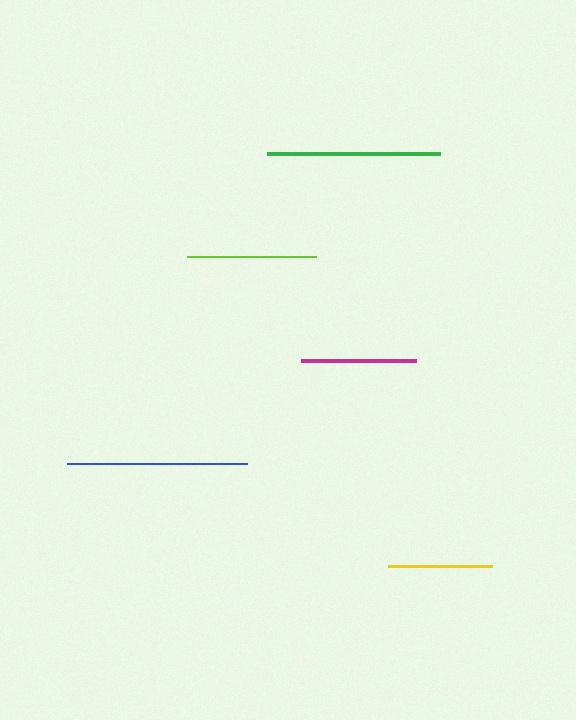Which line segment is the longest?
The blue line is the longest at approximately 180 pixels.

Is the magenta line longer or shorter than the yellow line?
The magenta line is longer than the yellow line.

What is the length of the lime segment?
The lime segment is approximately 129 pixels long.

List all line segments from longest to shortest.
From longest to shortest: blue, green, lime, magenta, yellow.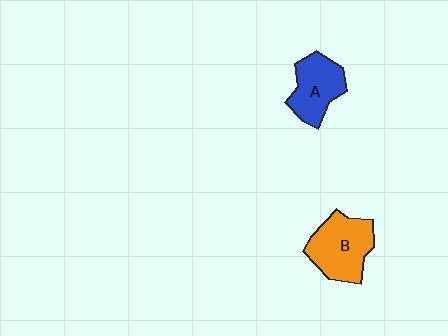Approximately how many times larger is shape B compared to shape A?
Approximately 1.2 times.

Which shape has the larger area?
Shape B (orange).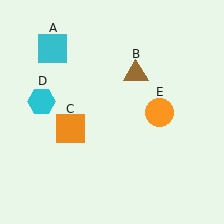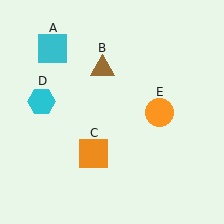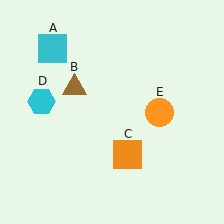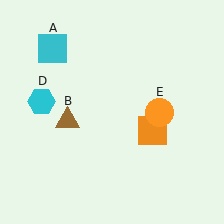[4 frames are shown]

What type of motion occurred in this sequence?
The brown triangle (object B), orange square (object C) rotated counterclockwise around the center of the scene.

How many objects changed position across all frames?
2 objects changed position: brown triangle (object B), orange square (object C).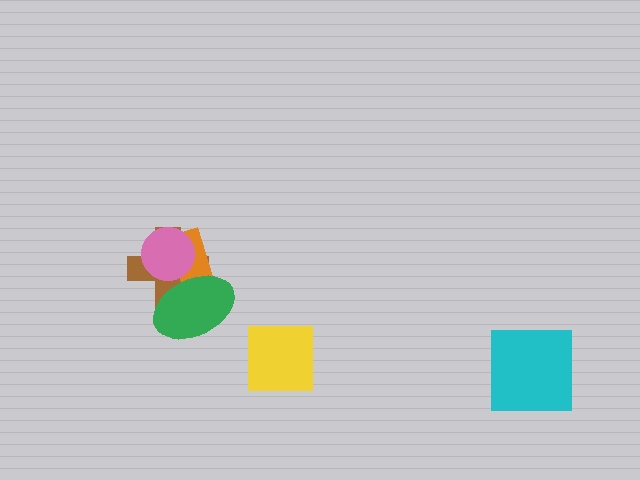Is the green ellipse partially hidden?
Yes, it is partially covered by another shape.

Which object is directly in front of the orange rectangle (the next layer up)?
The green ellipse is directly in front of the orange rectangle.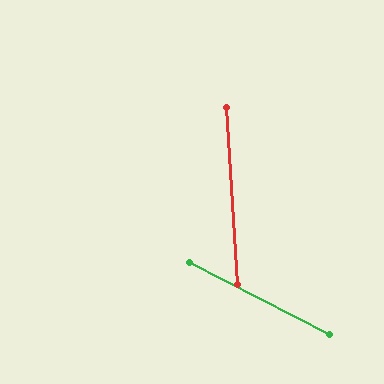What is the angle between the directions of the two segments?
Approximately 59 degrees.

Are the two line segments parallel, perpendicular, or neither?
Neither parallel nor perpendicular — they differ by about 59°.